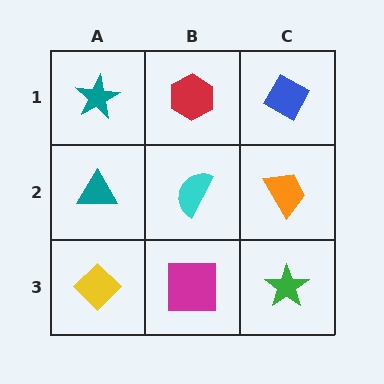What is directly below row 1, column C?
An orange trapezoid.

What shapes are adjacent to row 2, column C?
A blue diamond (row 1, column C), a green star (row 3, column C), a cyan semicircle (row 2, column B).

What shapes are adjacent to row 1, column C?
An orange trapezoid (row 2, column C), a red hexagon (row 1, column B).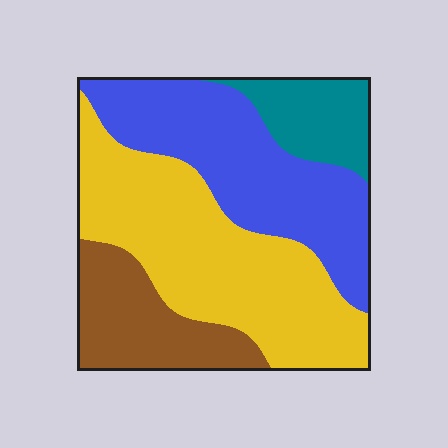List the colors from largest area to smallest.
From largest to smallest: yellow, blue, brown, teal.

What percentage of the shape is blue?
Blue takes up between a sixth and a third of the shape.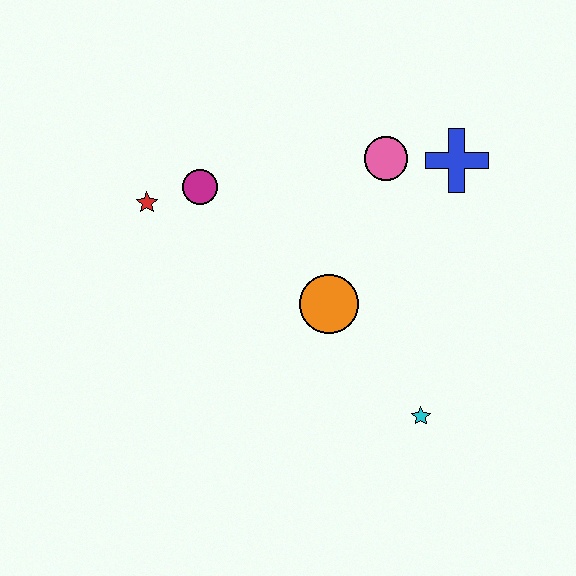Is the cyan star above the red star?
No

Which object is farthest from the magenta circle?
The cyan star is farthest from the magenta circle.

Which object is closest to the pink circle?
The blue cross is closest to the pink circle.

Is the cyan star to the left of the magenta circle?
No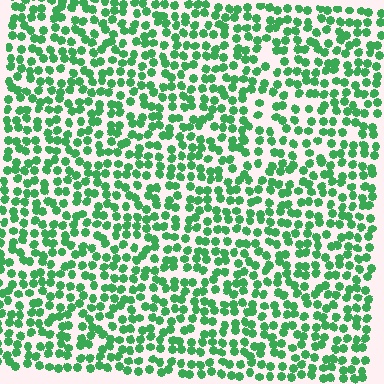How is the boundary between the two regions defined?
The boundary is defined by a change in element density (approximately 1.4x ratio). All elements are the same color, size, and shape.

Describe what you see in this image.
The image contains small green elements arranged at two different densities. A triangle-shaped region is visible where the elements are less densely packed than the surrounding area.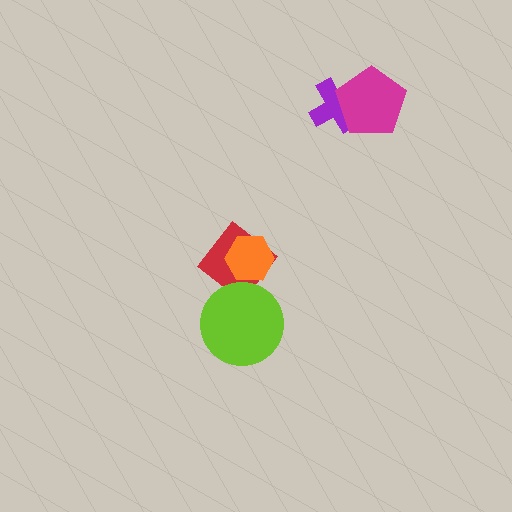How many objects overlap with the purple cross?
1 object overlaps with the purple cross.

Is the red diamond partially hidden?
Yes, it is partially covered by another shape.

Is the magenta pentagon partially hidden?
No, no other shape covers it.